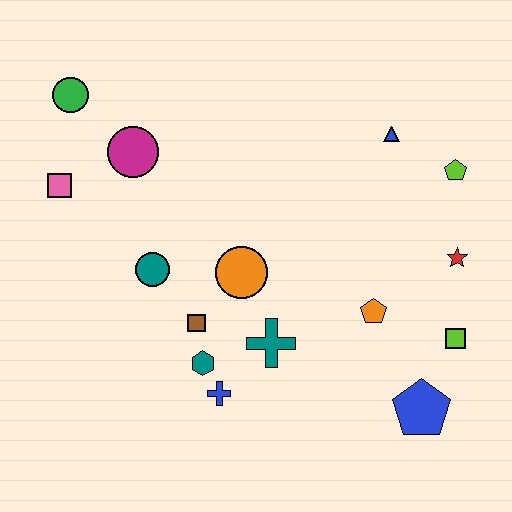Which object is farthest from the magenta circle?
The blue pentagon is farthest from the magenta circle.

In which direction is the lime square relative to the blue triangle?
The lime square is below the blue triangle.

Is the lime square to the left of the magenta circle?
No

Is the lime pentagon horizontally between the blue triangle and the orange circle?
No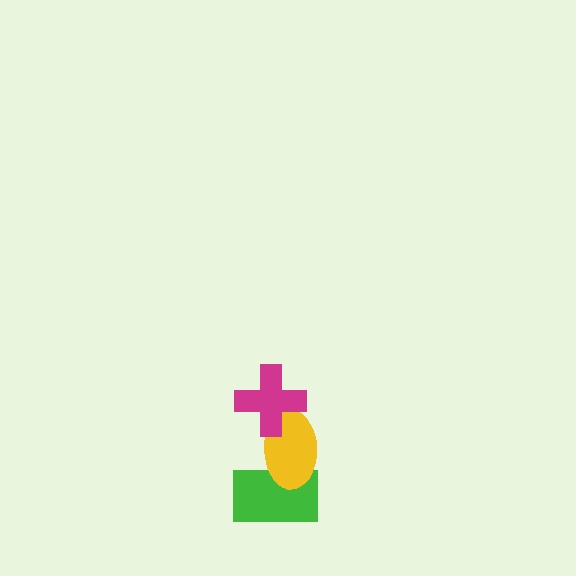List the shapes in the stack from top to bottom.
From top to bottom: the magenta cross, the yellow ellipse, the green rectangle.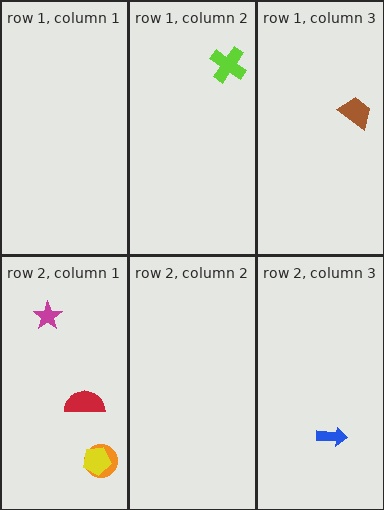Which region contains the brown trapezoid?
The row 1, column 3 region.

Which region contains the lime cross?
The row 1, column 2 region.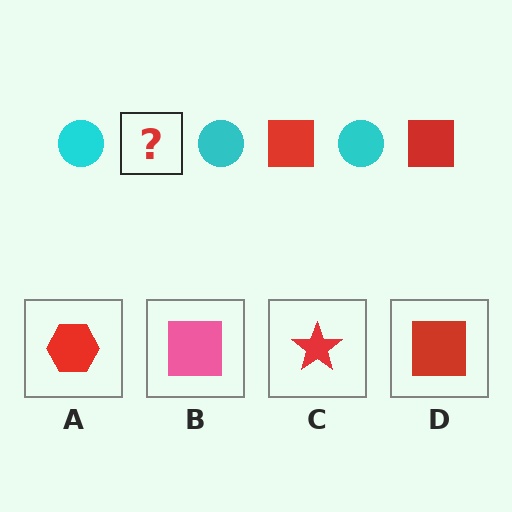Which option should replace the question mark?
Option D.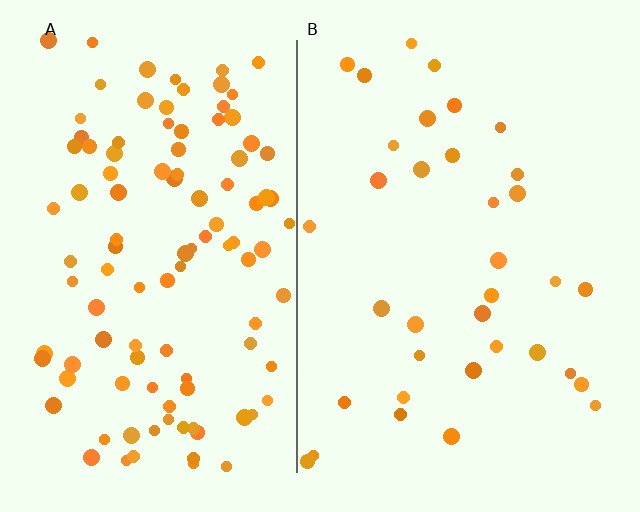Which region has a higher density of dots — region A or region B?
A (the left).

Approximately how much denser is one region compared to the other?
Approximately 3.1× — region A over region B.